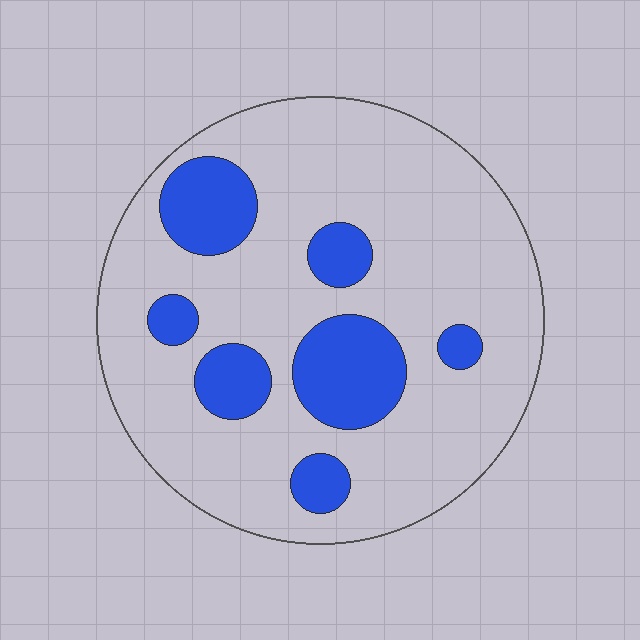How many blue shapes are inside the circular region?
7.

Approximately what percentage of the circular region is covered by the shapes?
Approximately 20%.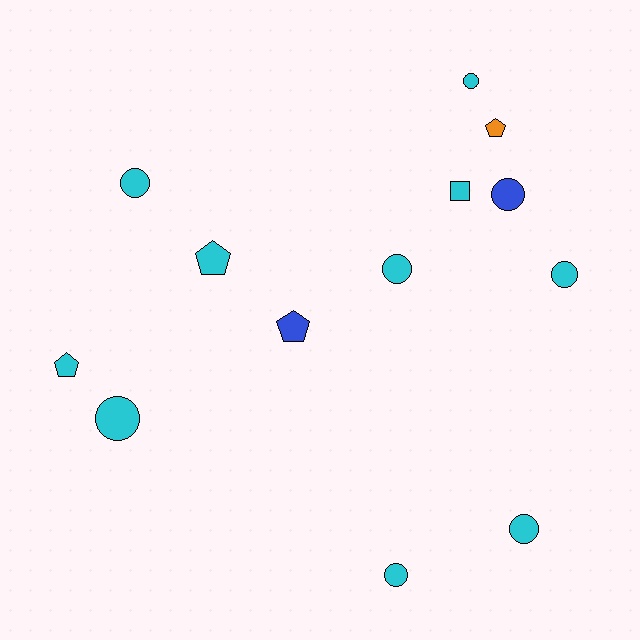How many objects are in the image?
There are 13 objects.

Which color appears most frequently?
Cyan, with 10 objects.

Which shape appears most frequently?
Circle, with 8 objects.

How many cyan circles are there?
There are 7 cyan circles.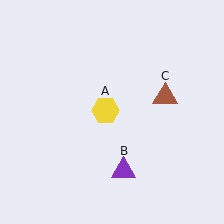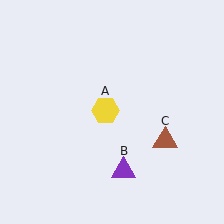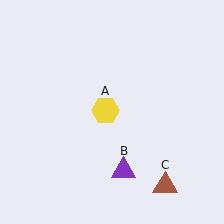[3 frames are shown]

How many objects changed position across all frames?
1 object changed position: brown triangle (object C).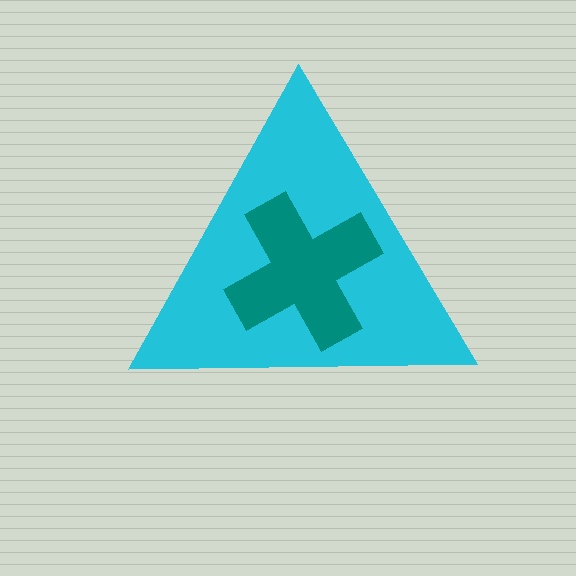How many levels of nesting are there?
2.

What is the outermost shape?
The cyan triangle.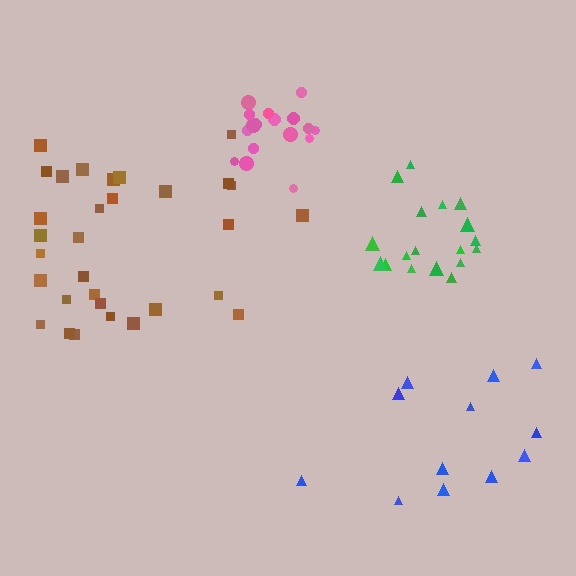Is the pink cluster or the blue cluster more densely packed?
Pink.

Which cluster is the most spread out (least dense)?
Blue.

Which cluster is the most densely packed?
Pink.